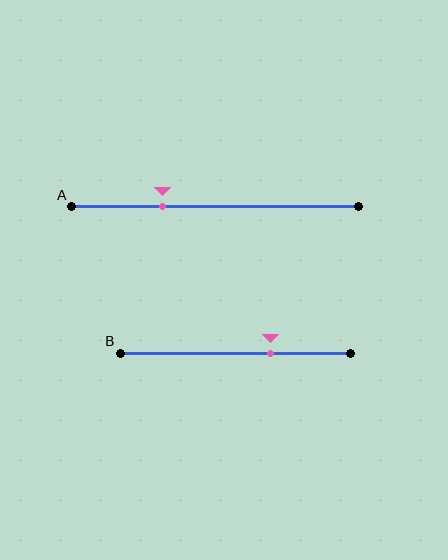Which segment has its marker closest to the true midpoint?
Segment B has its marker closest to the true midpoint.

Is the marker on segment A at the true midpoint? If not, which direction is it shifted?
No, the marker on segment A is shifted to the left by about 19% of the segment length.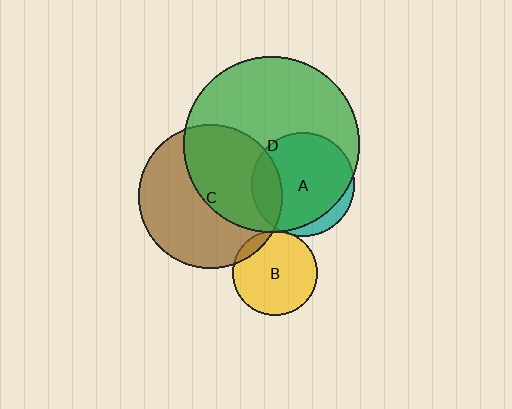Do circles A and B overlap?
Yes.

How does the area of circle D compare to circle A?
Approximately 2.9 times.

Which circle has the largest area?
Circle D (green).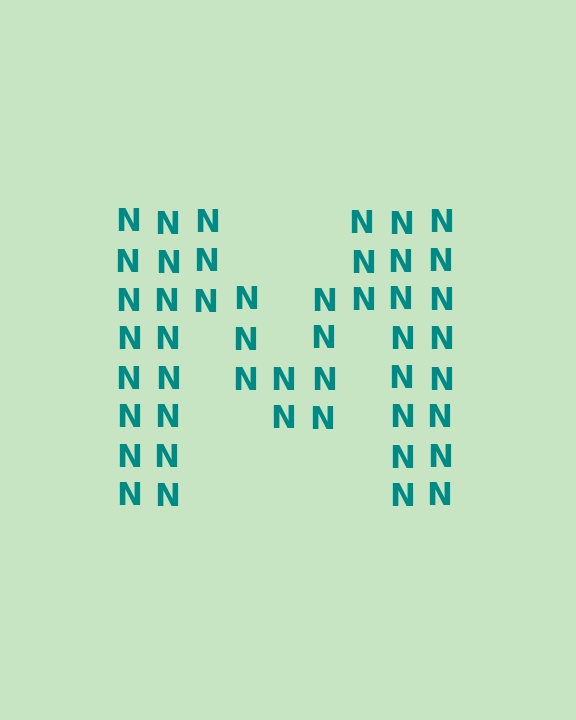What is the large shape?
The large shape is the letter M.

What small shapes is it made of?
It is made of small letter N's.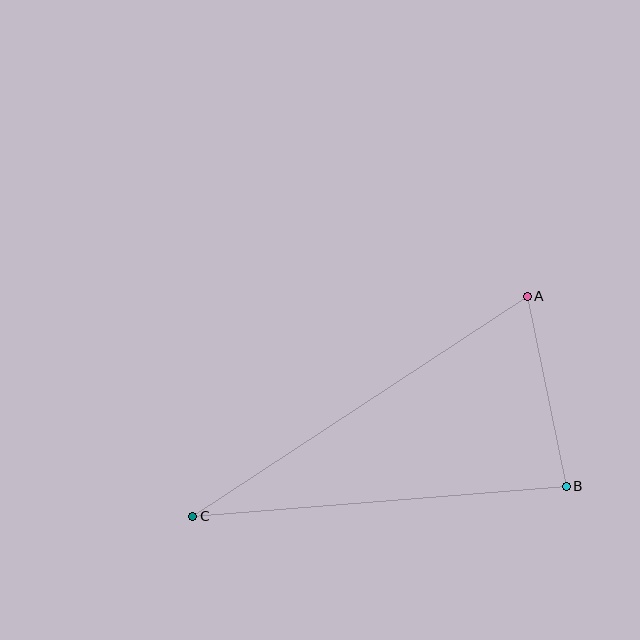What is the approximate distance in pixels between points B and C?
The distance between B and C is approximately 375 pixels.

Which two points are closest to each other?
Points A and B are closest to each other.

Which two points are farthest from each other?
Points A and C are farthest from each other.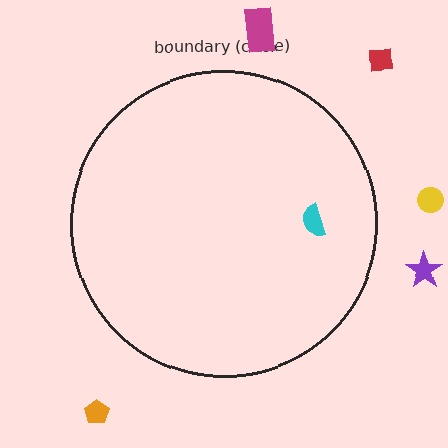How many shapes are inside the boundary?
1 inside, 5 outside.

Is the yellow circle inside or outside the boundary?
Outside.